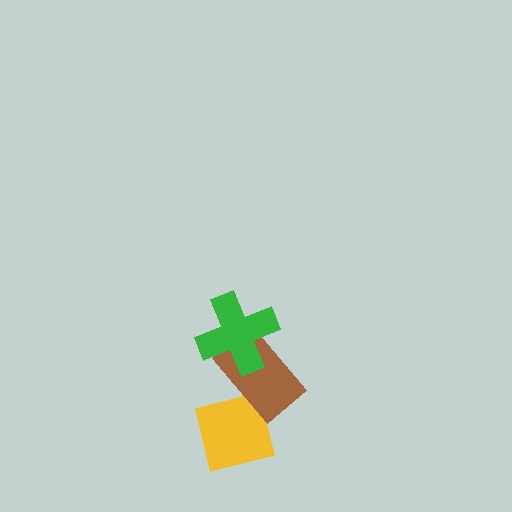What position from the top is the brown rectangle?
The brown rectangle is 2nd from the top.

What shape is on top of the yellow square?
The brown rectangle is on top of the yellow square.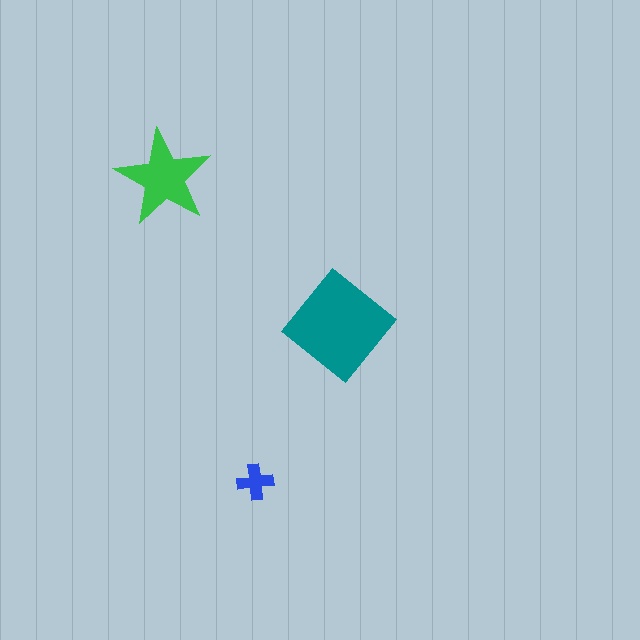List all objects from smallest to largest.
The blue cross, the green star, the teal diamond.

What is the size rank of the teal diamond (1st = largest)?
1st.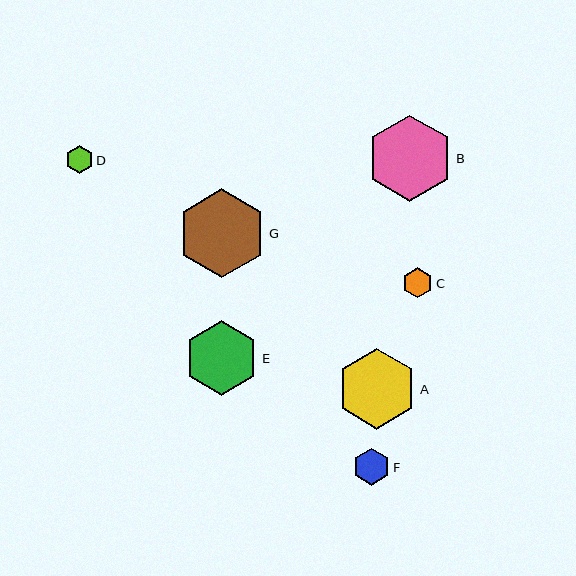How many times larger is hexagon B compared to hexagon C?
Hexagon B is approximately 2.9 times the size of hexagon C.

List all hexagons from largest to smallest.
From largest to smallest: G, B, A, E, F, C, D.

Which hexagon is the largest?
Hexagon G is the largest with a size of approximately 88 pixels.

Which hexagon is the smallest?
Hexagon D is the smallest with a size of approximately 28 pixels.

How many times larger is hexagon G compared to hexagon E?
Hexagon G is approximately 1.2 times the size of hexagon E.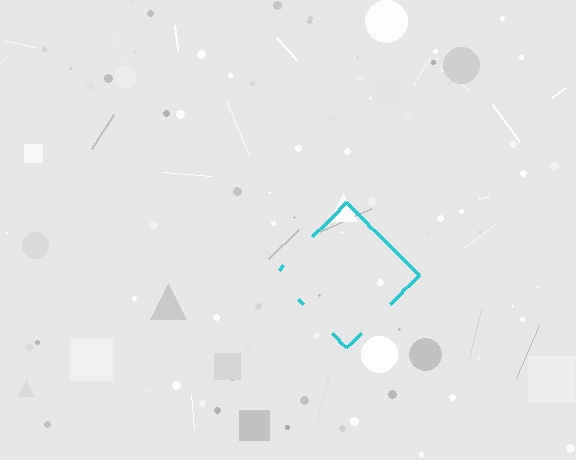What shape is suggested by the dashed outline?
The dashed outline suggests a diamond.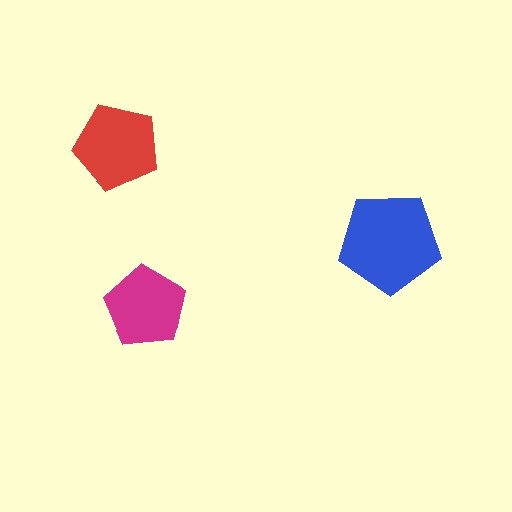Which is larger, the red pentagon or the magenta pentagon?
The red one.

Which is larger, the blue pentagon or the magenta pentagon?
The blue one.